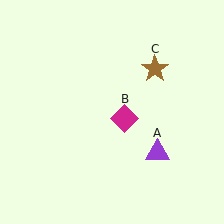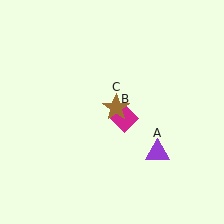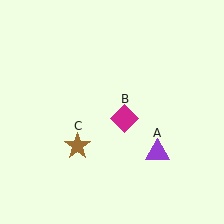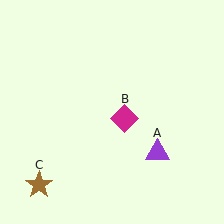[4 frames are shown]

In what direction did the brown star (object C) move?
The brown star (object C) moved down and to the left.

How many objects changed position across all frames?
1 object changed position: brown star (object C).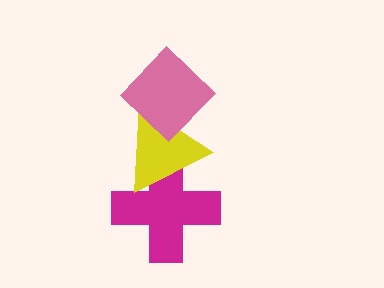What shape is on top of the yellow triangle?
The pink diamond is on top of the yellow triangle.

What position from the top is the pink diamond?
The pink diamond is 1st from the top.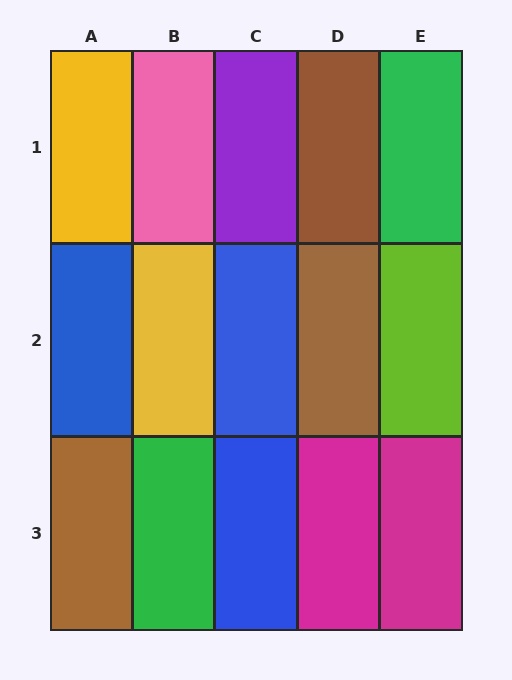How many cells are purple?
1 cell is purple.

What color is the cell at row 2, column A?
Blue.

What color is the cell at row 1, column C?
Purple.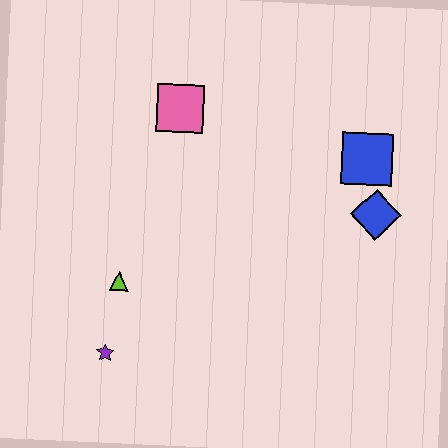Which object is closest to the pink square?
The lime triangle is closest to the pink square.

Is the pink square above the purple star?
Yes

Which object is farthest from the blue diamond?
The purple star is farthest from the blue diamond.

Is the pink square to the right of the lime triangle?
Yes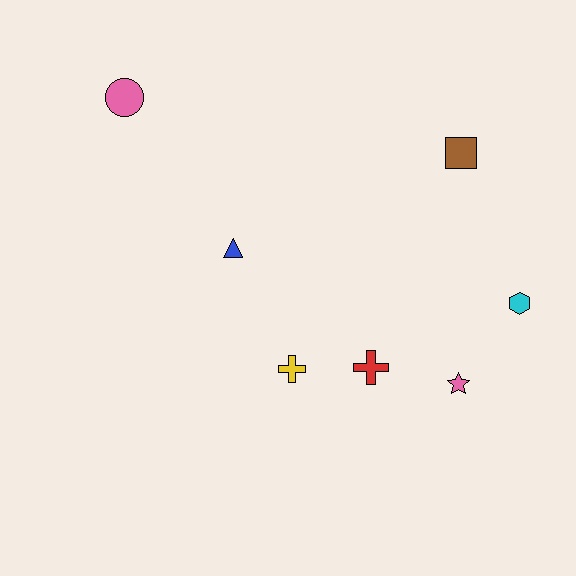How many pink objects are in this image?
There are 2 pink objects.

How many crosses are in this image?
There are 2 crosses.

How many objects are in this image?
There are 7 objects.